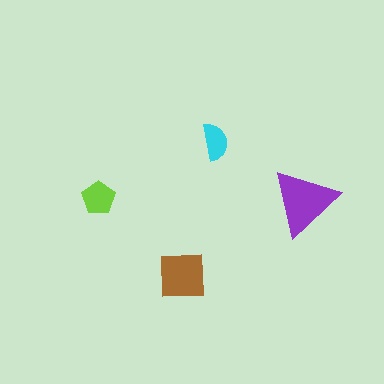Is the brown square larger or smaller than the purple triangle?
Smaller.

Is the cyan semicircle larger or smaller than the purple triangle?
Smaller.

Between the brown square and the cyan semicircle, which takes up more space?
The brown square.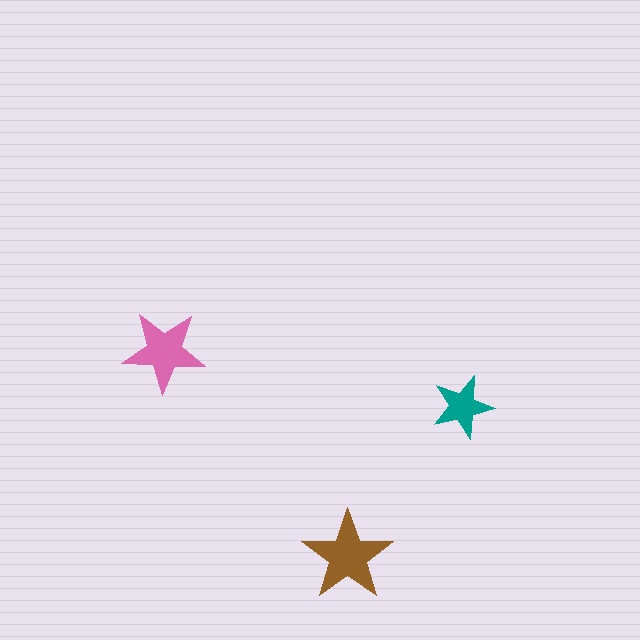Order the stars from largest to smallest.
the brown one, the pink one, the teal one.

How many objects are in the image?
There are 3 objects in the image.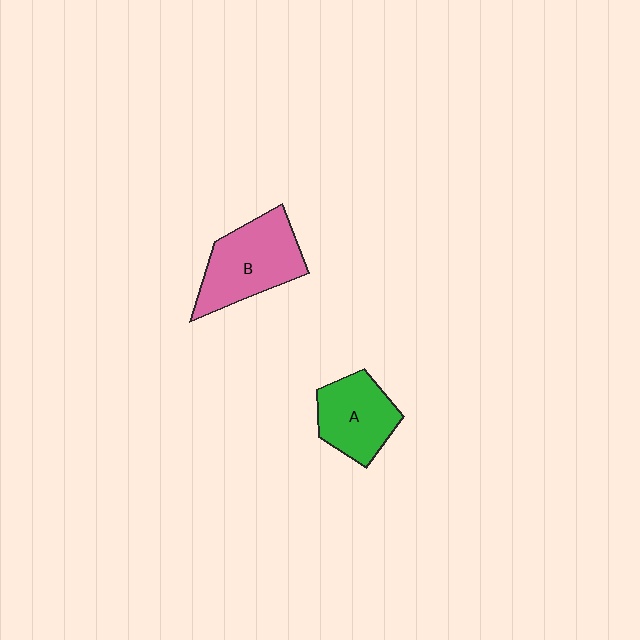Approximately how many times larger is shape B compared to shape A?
Approximately 1.3 times.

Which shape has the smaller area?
Shape A (green).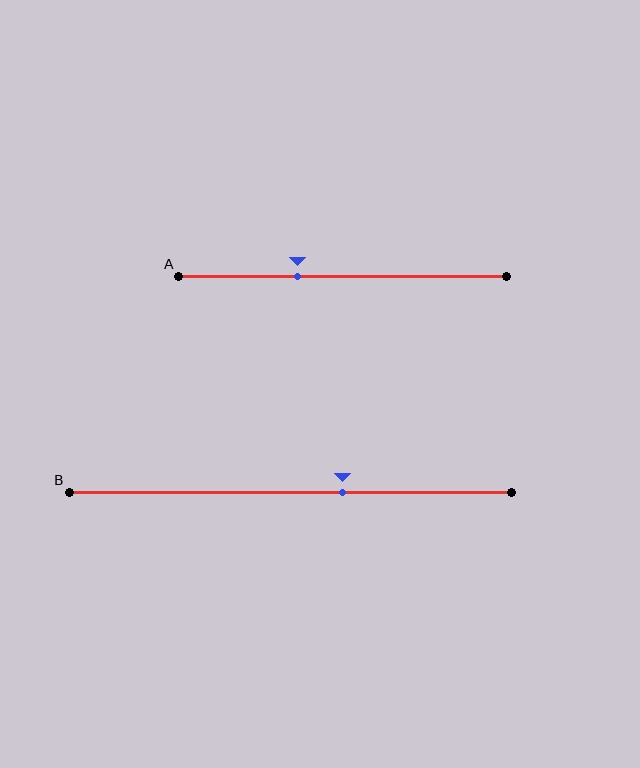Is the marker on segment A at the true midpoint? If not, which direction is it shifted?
No, the marker on segment A is shifted to the left by about 14% of the segment length.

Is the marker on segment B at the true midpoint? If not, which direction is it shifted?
No, the marker on segment B is shifted to the right by about 12% of the segment length.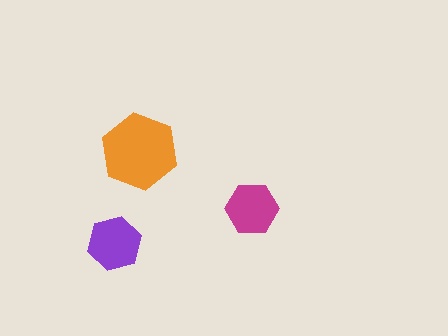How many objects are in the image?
There are 3 objects in the image.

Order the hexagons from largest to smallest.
the orange one, the purple one, the magenta one.